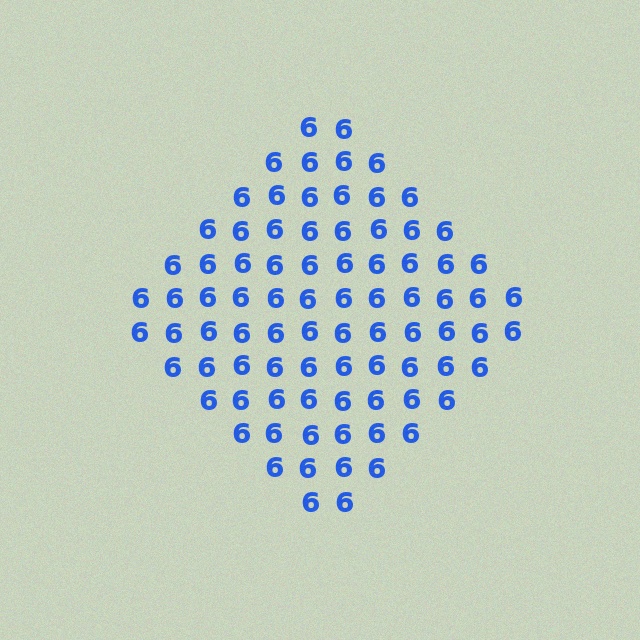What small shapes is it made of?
It is made of small digit 6's.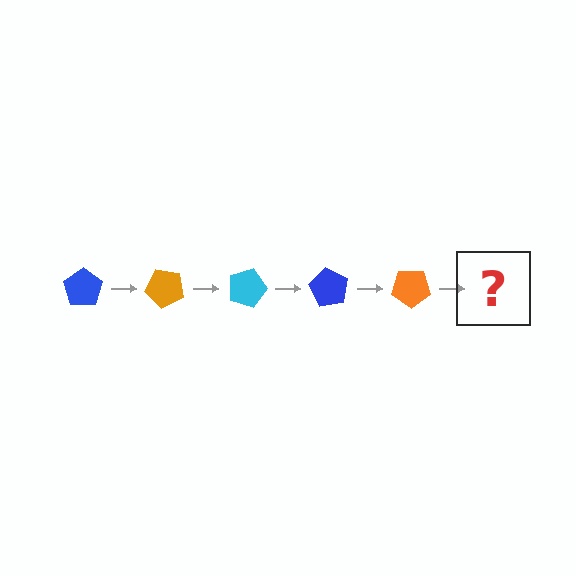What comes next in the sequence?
The next element should be a cyan pentagon, rotated 225 degrees from the start.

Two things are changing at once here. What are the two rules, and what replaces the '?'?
The two rules are that it rotates 45 degrees each step and the color cycles through blue, orange, and cyan. The '?' should be a cyan pentagon, rotated 225 degrees from the start.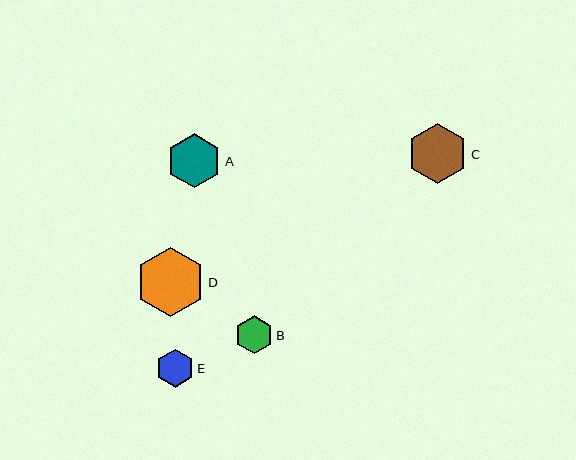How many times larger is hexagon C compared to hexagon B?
Hexagon C is approximately 1.6 times the size of hexagon B.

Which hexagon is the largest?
Hexagon D is the largest with a size of approximately 69 pixels.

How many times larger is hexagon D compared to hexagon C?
Hexagon D is approximately 1.2 times the size of hexagon C.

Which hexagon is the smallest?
Hexagon B is the smallest with a size of approximately 38 pixels.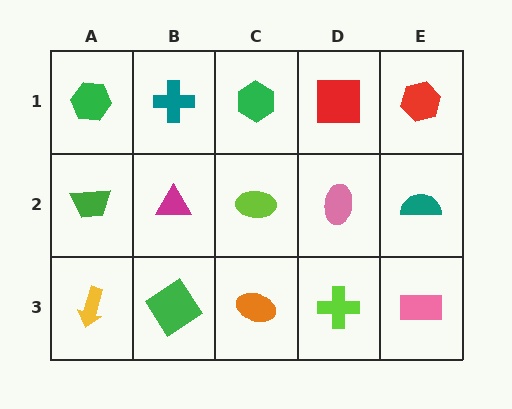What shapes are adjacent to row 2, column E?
A red hexagon (row 1, column E), a pink rectangle (row 3, column E), a pink ellipse (row 2, column D).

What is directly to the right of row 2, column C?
A pink ellipse.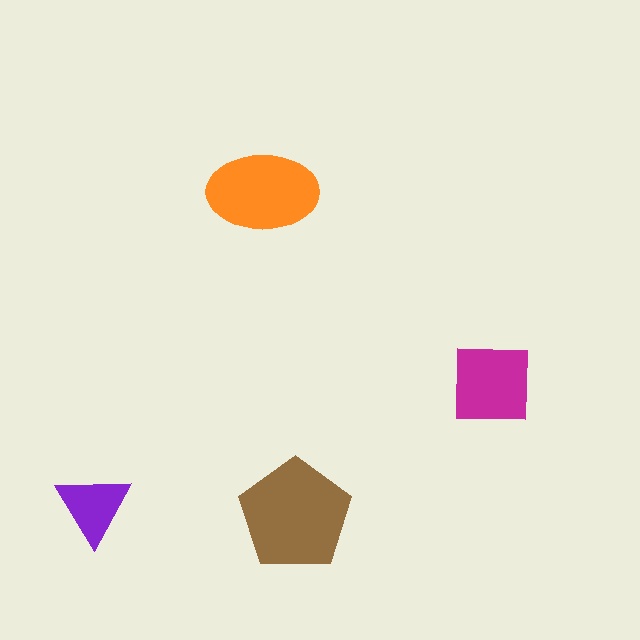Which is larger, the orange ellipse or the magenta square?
The orange ellipse.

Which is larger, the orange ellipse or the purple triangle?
The orange ellipse.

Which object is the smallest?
The purple triangle.